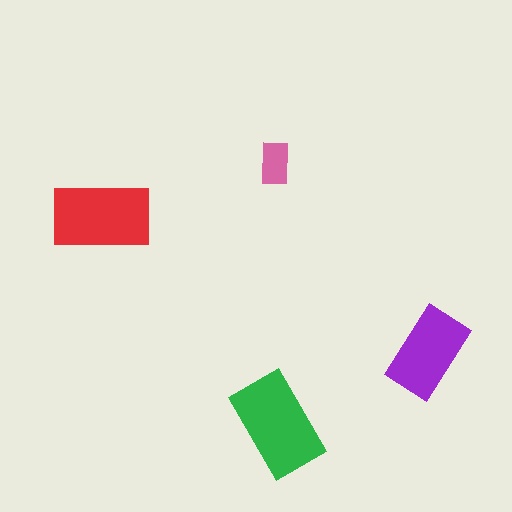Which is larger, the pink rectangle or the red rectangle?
The red one.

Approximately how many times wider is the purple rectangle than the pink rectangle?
About 2 times wider.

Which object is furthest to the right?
The purple rectangle is rightmost.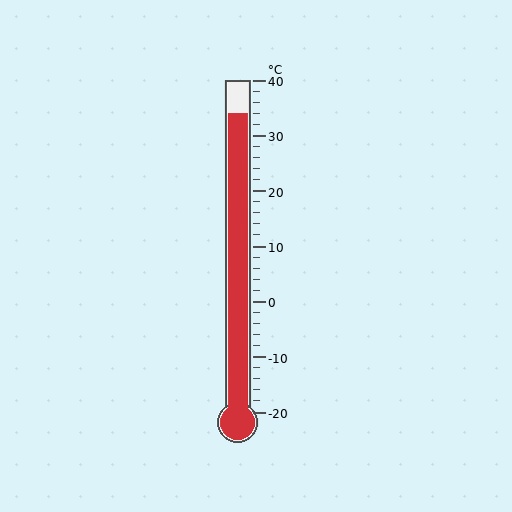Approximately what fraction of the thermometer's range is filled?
The thermometer is filled to approximately 90% of its range.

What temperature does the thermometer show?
The thermometer shows approximately 34°C.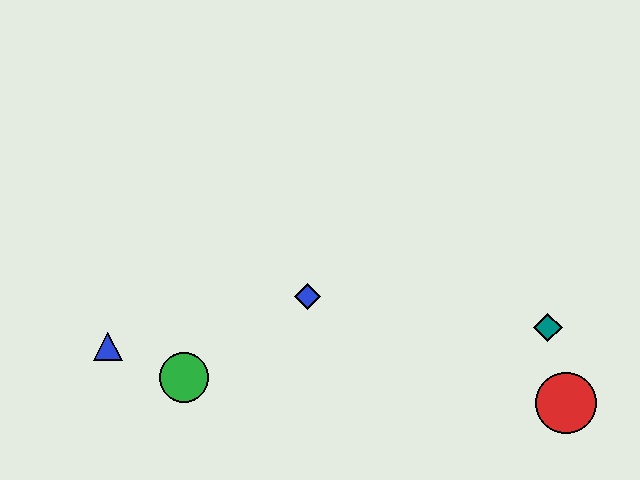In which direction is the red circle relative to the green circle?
The red circle is to the right of the green circle.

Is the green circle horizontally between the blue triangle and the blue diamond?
Yes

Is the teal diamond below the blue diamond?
Yes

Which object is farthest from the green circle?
The red circle is farthest from the green circle.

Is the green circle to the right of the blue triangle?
Yes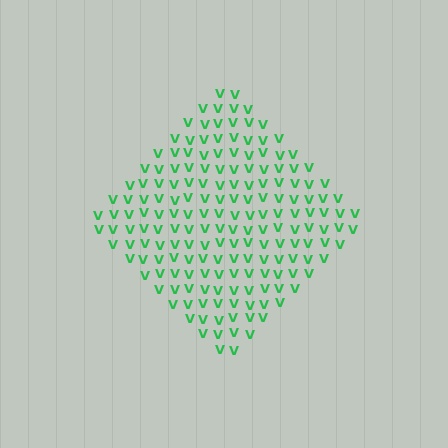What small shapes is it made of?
It is made of small letter V's.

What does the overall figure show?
The overall figure shows a diamond.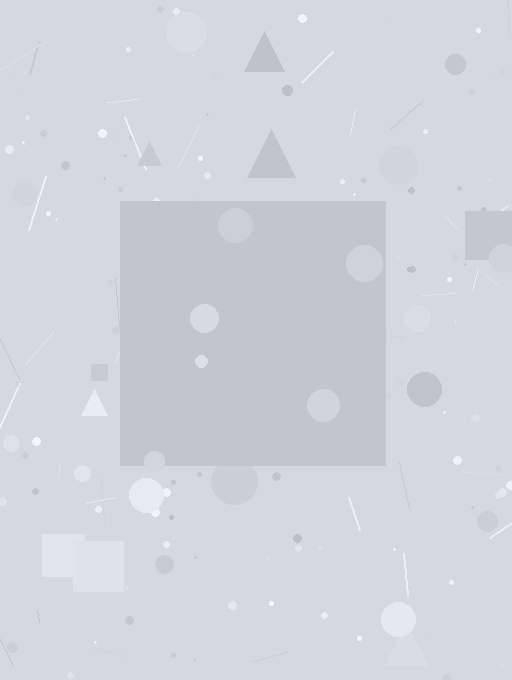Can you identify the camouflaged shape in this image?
The camouflaged shape is a square.